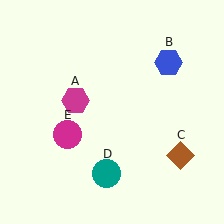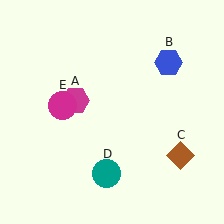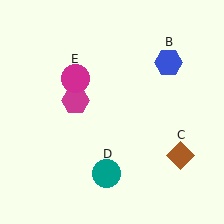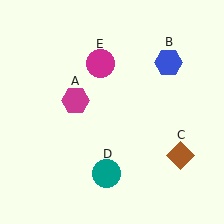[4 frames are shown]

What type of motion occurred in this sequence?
The magenta circle (object E) rotated clockwise around the center of the scene.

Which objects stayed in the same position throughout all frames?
Magenta hexagon (object A) and blue hexagon (object B) and brown diamond (object C) and teal circle (object D) remained stationary.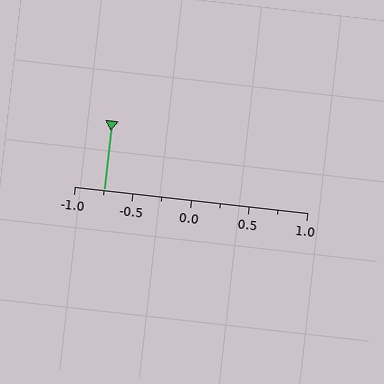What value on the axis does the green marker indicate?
The marker indicates approximately -0.75.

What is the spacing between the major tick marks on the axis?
The major ticks are spaced 0.5 apart.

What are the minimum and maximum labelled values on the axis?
The axis runs from -1.0 to 1.0.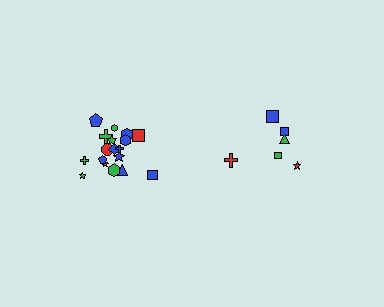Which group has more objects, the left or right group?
The left group.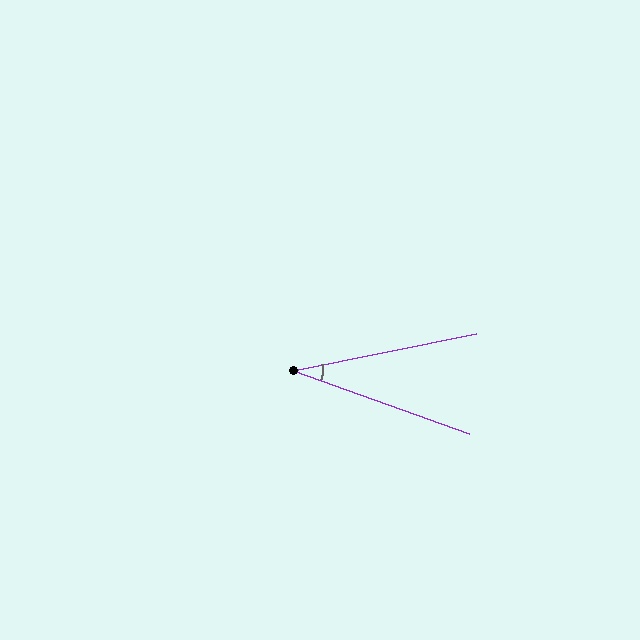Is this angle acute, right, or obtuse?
It is acute.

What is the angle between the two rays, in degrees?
Approximately 31 degrees.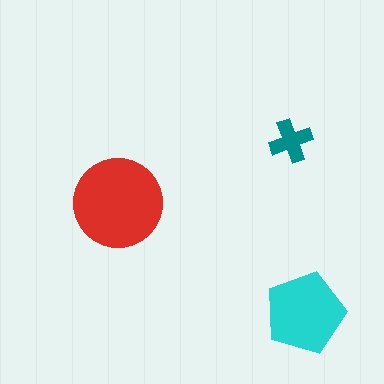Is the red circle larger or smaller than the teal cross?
Larger.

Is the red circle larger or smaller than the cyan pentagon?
Larger.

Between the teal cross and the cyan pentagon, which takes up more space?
The cyan pentagon.